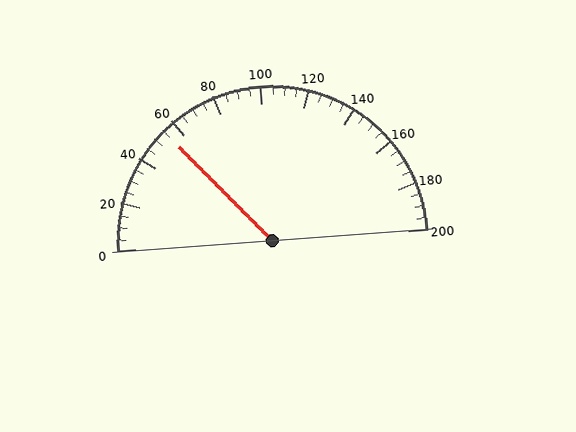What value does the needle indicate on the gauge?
The needle indicates approximately 55.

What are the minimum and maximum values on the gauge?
The gauge ranges from 0 to 200.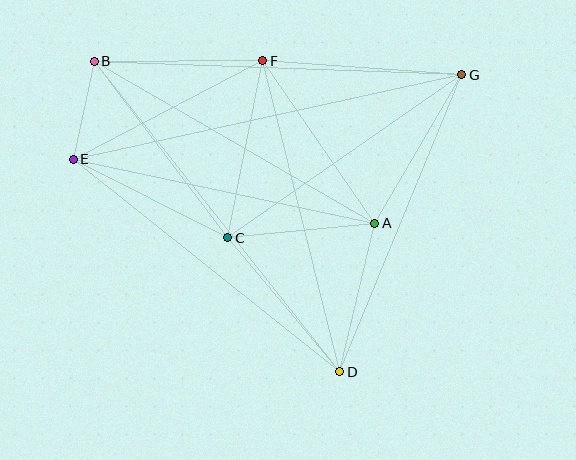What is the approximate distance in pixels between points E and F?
The distance between E and F is approximately 214 pixels.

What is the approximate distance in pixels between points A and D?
The distance between A and D is approximately 152 pixels.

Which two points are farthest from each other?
Points E and G are farthest from each other.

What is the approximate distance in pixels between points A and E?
The distance between A and E is approximately 308 pixels.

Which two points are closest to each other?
Points B and E are closest to each other.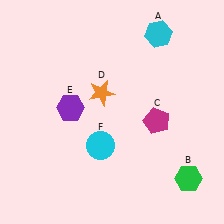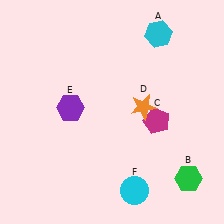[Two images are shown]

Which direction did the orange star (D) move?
The orange star (D) moved right.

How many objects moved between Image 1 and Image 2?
2 objects moved between the two images.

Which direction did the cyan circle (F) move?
The cyan circle (F) moved down.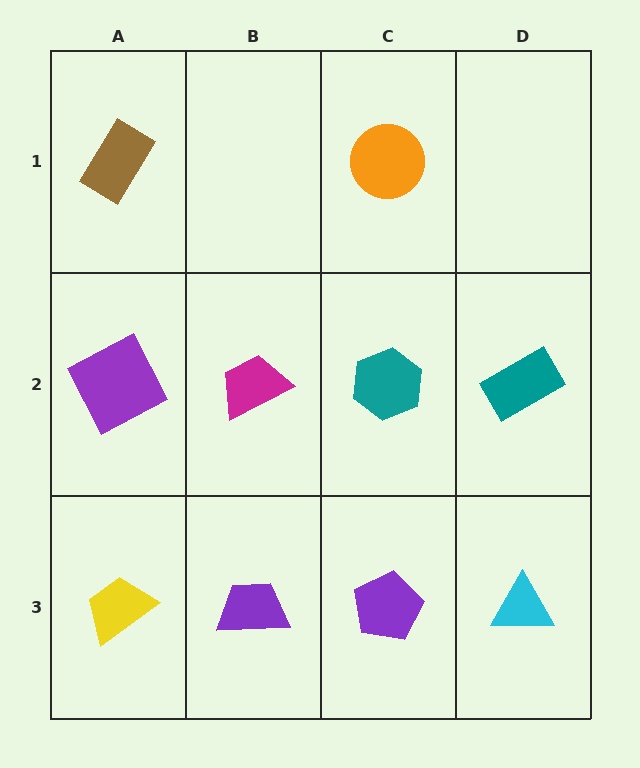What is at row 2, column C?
A teal hexagon.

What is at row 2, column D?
A teal rectangle.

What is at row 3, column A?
A yellow trapezoid.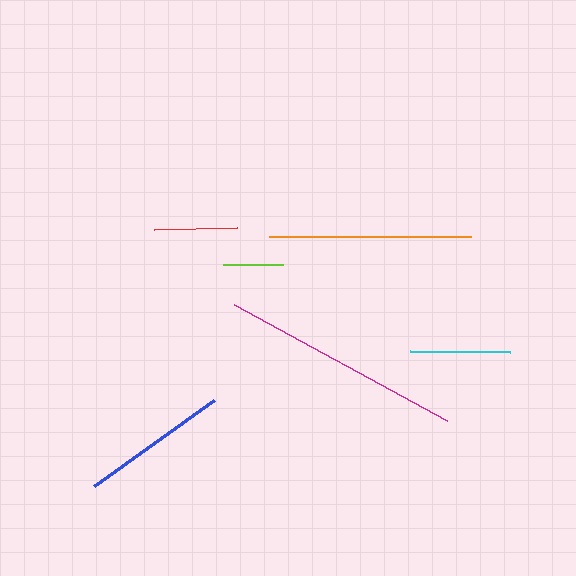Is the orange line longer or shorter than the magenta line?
The magenta line is longer than the orange line.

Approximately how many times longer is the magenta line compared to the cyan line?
The magenta line is approximately 2.4 times the length of the cyan line.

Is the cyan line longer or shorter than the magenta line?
The magenta line is longer than the cyan line.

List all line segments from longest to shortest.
From longest to shortest: magenta, orange, blue, cyan, red, lime.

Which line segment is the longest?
The magenta line is the longest at approximately 243 pixels.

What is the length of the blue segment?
The blue segment is approximately 148 pixels long.